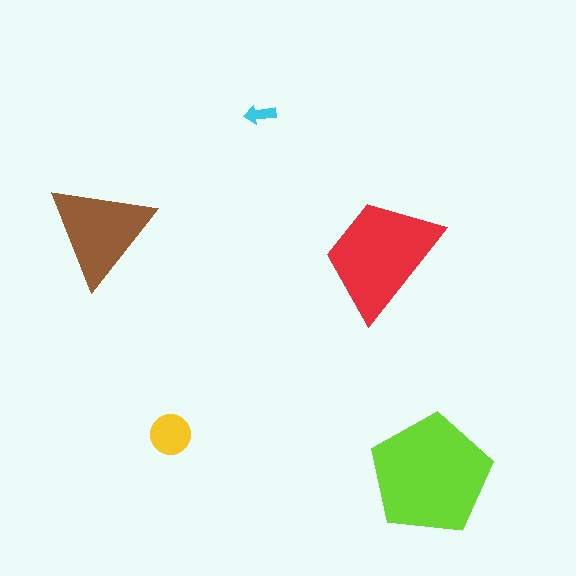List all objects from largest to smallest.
The lime pentagon, the red trapezoid, the brown triangle, the yellow circle, the cyan arrow.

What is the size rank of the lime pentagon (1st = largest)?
1st.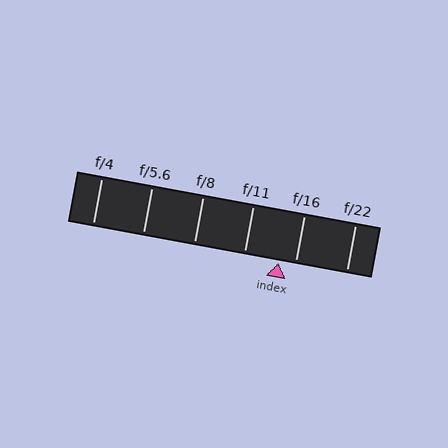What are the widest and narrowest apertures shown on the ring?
The widest aperture shown is f/4 and the narrowest is f/22.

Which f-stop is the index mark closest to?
The index mark is closest to f/16.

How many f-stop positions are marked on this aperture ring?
There are 6 f-stop positions marked.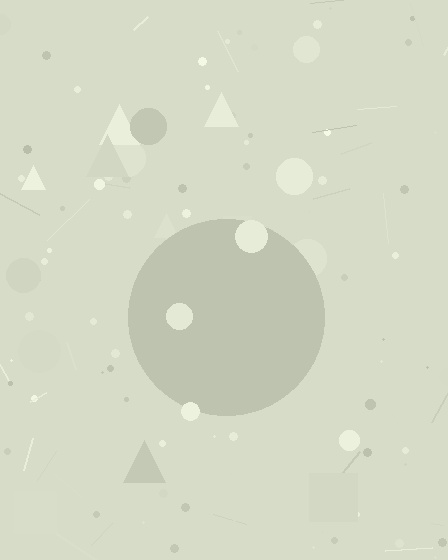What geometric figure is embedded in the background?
A circle is embedded in the background.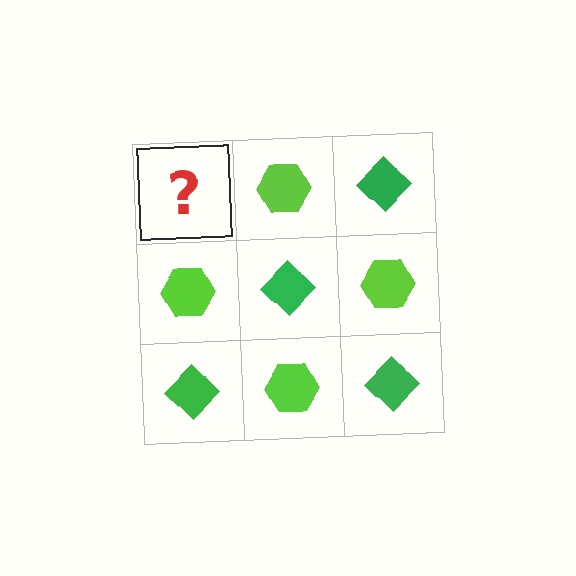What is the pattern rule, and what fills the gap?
The rule is that it alternates green diamond and lime hexagon in a checkerboard pattern. The gap should be filled with a green diamond.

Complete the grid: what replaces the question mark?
The question mark should be replaced with a green diamond.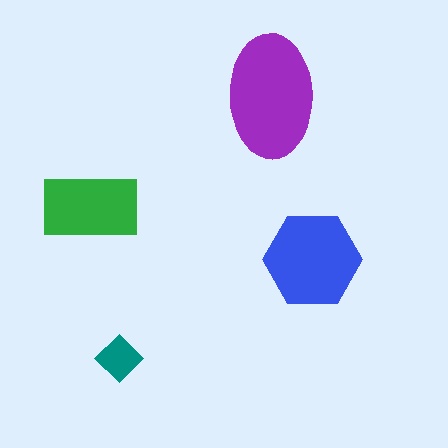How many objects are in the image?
There are 4 objects in the image.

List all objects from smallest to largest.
The teal diamond, the green rectangle, the blue hexagon, the purple ellipse.